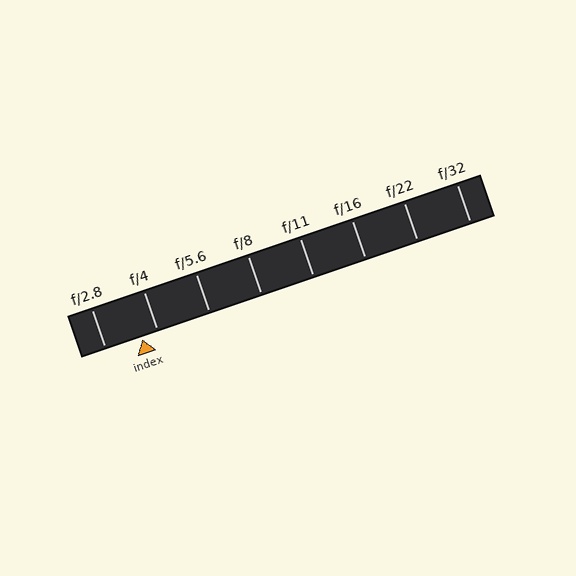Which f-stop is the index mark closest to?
The index mark is closest to f/4.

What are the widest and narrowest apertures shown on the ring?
The widest aperture shown is f/2.8 and the narrowest is f/32.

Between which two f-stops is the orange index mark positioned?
The index mark is between f/2.8 and f/4.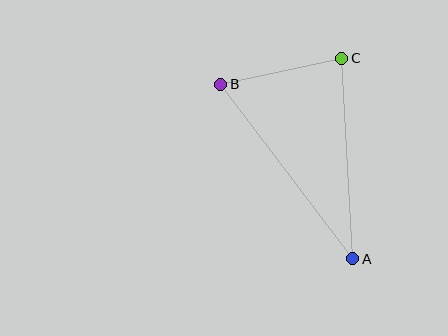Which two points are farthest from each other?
Points A and B are farthest from each other.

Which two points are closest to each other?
Points B and C are closest to each other.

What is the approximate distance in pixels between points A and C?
The distance between A and C is approximately 201 pixels.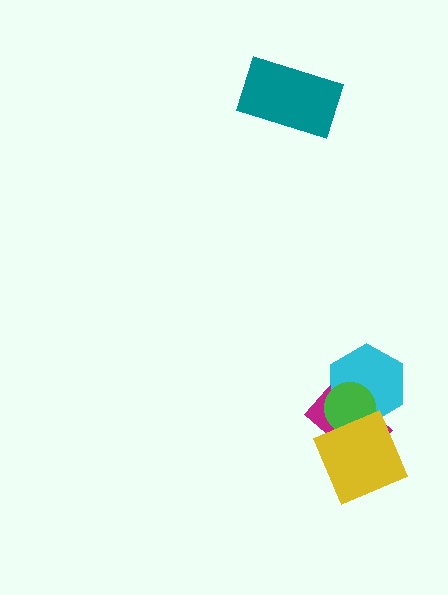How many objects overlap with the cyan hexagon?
2 objects overlap with the cyan hexagon.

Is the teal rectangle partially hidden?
No, no other shape covers it.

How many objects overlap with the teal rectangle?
0 objects overlap with the teal rectangle.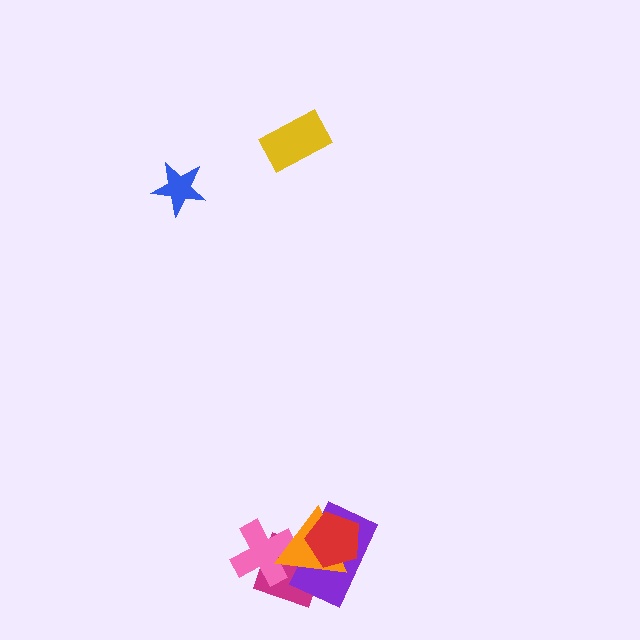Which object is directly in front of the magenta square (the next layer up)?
The pink cross is directly in front of the magenta square.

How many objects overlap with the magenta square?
4 objects overlap with the magenta square.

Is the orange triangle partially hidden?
Yes, it is partially covered by another shape.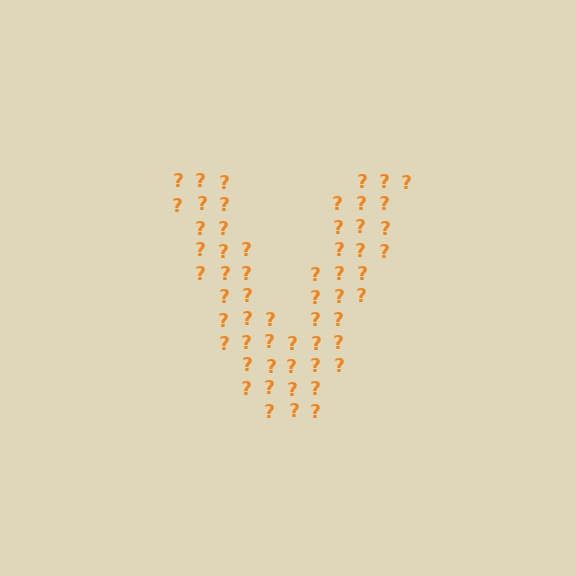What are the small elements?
The small elements are question marks.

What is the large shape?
The large shape is the letter V.